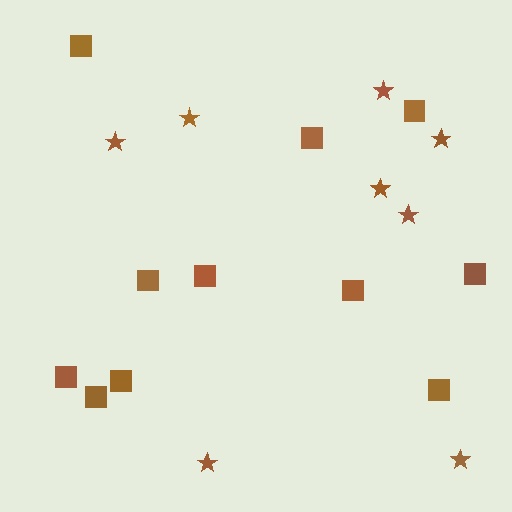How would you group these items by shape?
There are 2 groups: one group of squares (11) and one group of stars (8).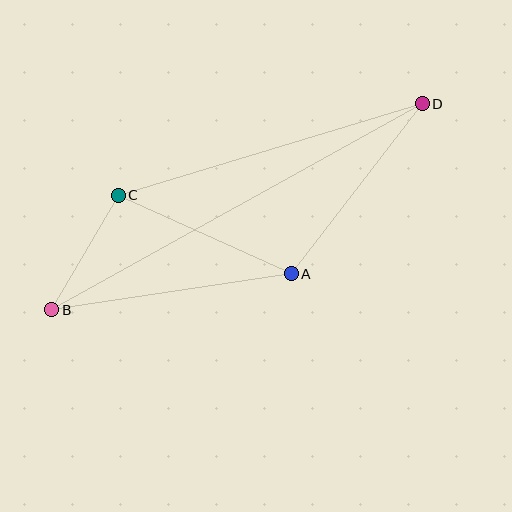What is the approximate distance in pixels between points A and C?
The distance between A and C is approximately 190 pixels.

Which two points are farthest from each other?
Points B and D are farthest from each other.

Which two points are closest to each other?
Points B and C are closest to each other.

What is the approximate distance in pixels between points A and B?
The distance between A and B is approximately 242 pixels.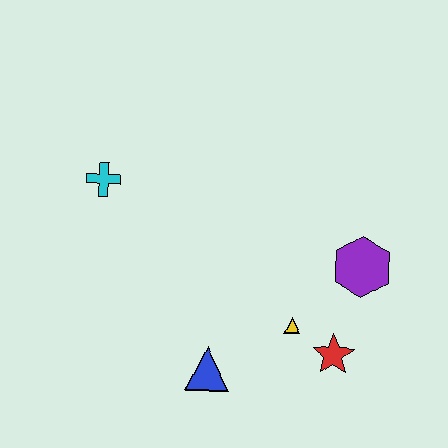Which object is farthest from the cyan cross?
The red star is farthest from the cyan cross.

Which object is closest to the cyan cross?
The blue triangle is closest to the cyan cross.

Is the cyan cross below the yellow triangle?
No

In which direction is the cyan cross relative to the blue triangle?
The cyan cross is above the blue triangle.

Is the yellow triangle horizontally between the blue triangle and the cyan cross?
No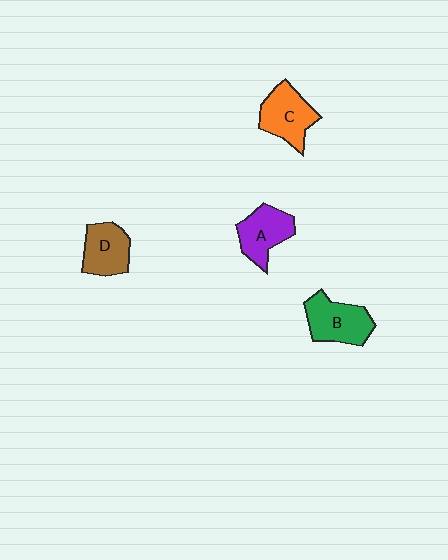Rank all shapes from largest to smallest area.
From largest to smallest: B (green), C (orange), A (purple), D (brown).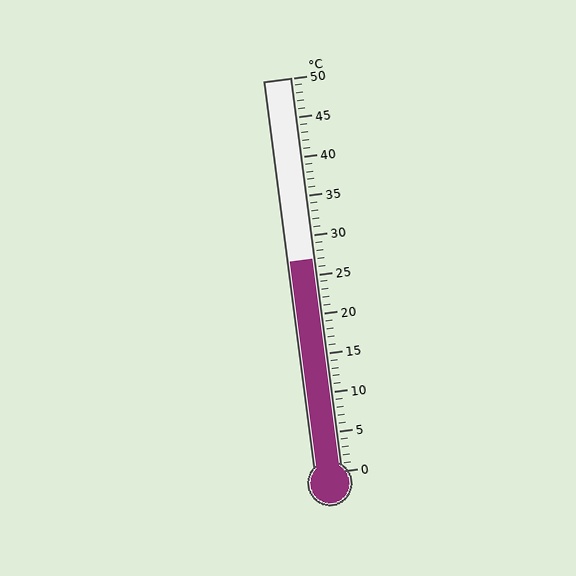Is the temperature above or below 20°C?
The temperature is above 20°C.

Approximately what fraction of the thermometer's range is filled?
The thermometer is filled to approximately 55% of its range.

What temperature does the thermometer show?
The thermometer shows approximately 27°C.